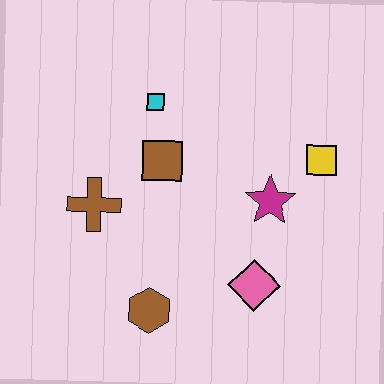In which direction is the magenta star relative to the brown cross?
The magenta star is to the right of the brown cross.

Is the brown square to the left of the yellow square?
Yes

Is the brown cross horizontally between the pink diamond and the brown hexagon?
No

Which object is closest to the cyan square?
The brown square is closest to the cyan square.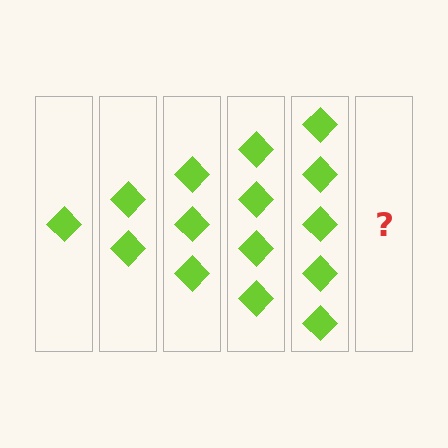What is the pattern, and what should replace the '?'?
The pattern is that each step adds one more diamond. The '?' should be 6 diamonds.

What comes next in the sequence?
The next element should be 6 diamonds.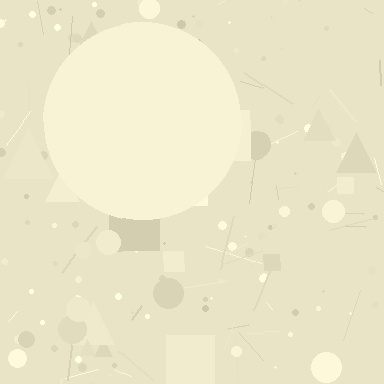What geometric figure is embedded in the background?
A circle is embedded in the background.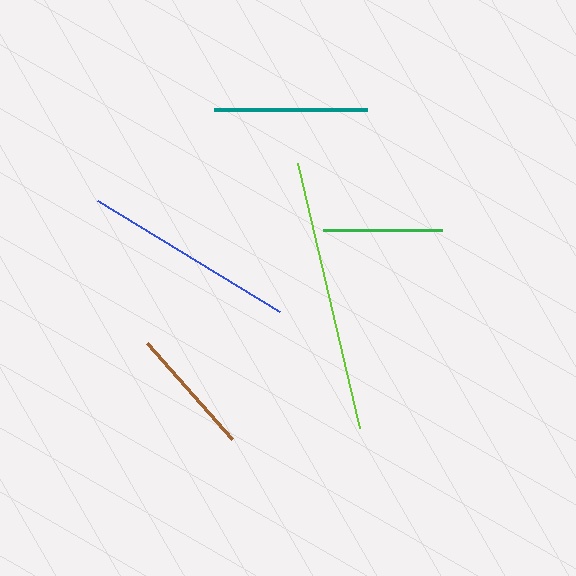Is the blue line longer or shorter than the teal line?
The blue line is longer than the teal line.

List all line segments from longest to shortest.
From longest to shortest: lime, blue, teal, brown, green.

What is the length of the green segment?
The green segment is approximately 118 pixels long.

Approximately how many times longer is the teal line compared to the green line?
The teal line is approximately 1.3 times the length of the green line.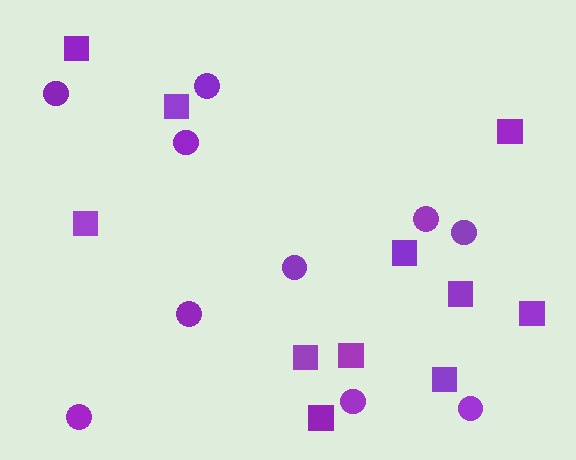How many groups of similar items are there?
There are 2 groups: one group of circles (10) and one group of squares (11).